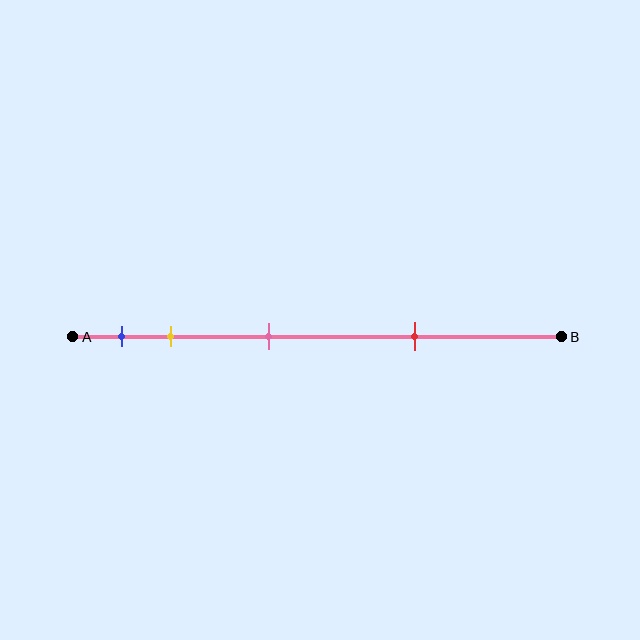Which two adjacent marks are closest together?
The blue and yellow marks are the closest adjacent pair.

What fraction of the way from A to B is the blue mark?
The blue mark is approximately 10% (0.1) of the way from A to B.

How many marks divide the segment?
There are 4 marks dividing the segment.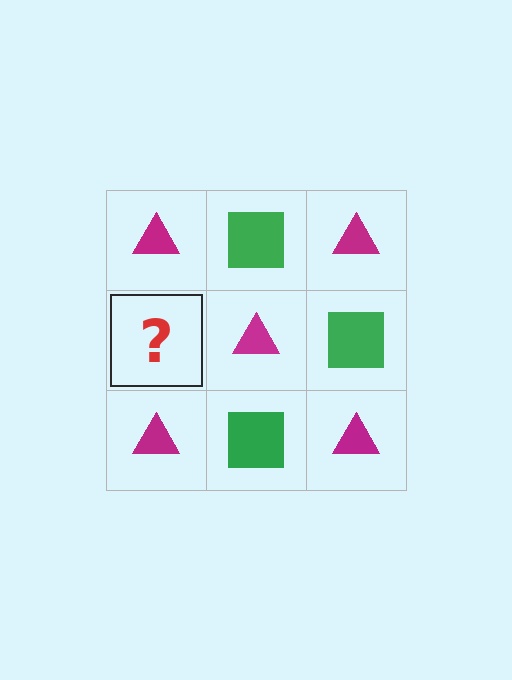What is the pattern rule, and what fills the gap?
The rule is that it alternates magenta triangle and green square in a checkerboard pattern. The gap should be filled with a green square.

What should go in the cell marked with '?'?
The missing cell should contain a green square.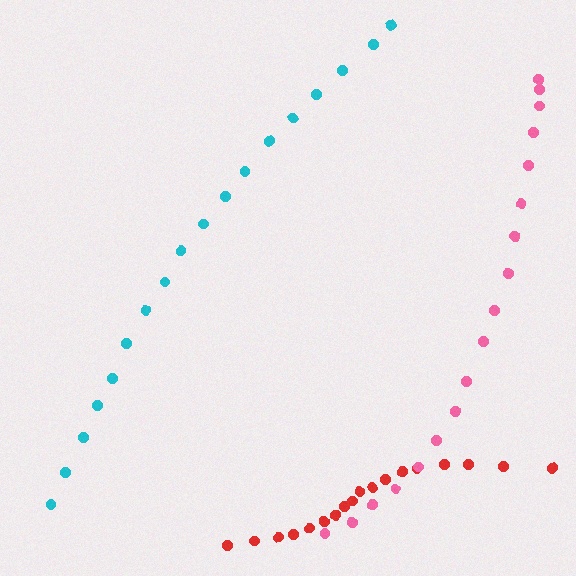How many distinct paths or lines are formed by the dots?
There are 3 distinct paths.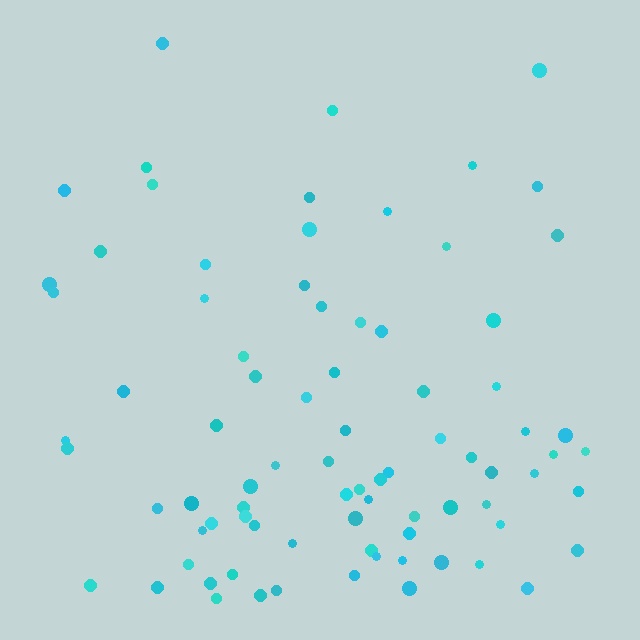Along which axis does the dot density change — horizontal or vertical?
Vertical.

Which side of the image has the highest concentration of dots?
The bottom.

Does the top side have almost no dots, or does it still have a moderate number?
Still a moderate number, just noticeably fewer than the bottom.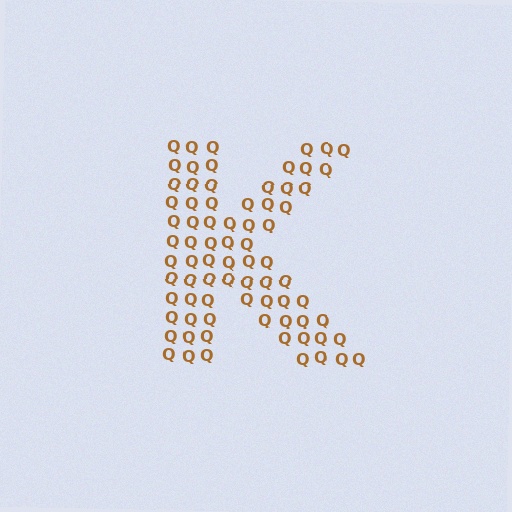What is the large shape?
The large shape is the letter K.